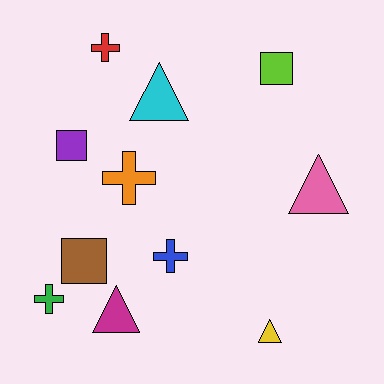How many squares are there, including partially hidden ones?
There are 3 squares.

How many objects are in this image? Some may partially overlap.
There are 11 objects.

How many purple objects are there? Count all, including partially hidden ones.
There is 1 purple object.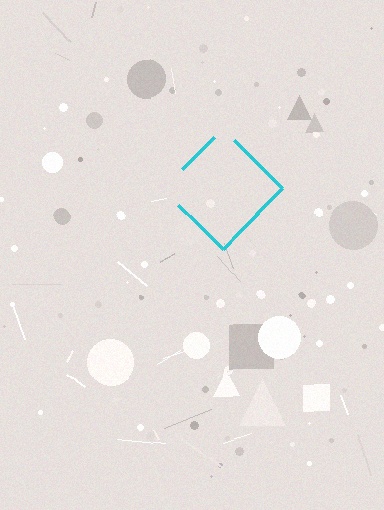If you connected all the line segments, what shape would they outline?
They would outline a diamond.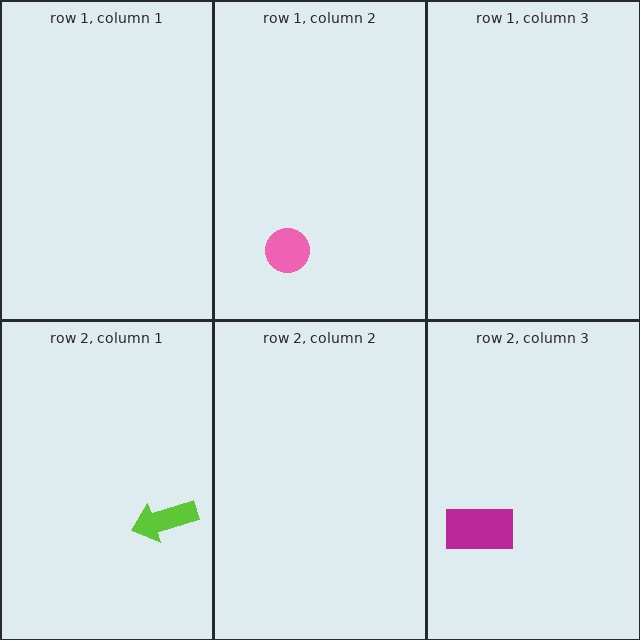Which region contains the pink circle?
The row 1, column 2 region.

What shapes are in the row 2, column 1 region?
The lime arrow.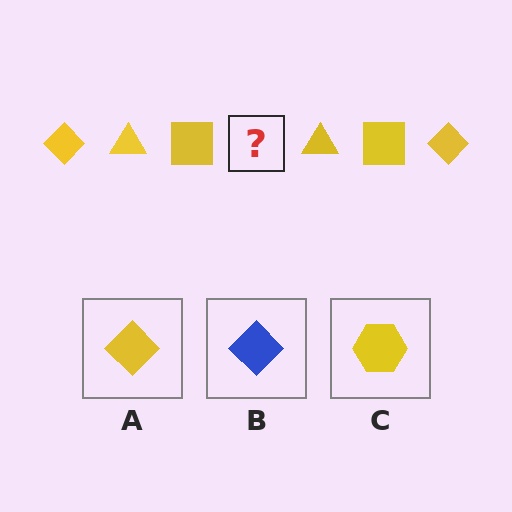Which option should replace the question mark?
Option A.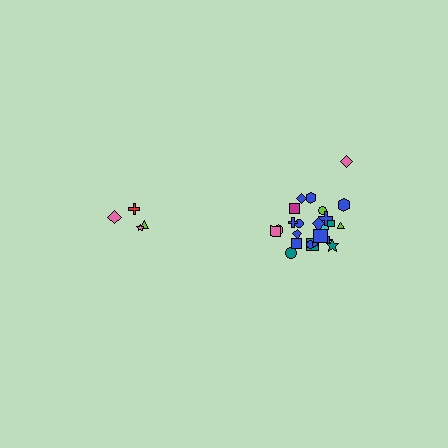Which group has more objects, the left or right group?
The right group.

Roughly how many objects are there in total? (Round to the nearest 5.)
Roughly 30 objects in total.